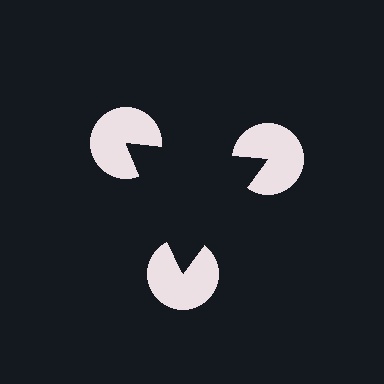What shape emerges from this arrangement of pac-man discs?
An illusory triangle — its edges are inferred from the aligned wedge cuts in the pac-man discs, not physically drawn.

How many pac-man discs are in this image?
There are 3 — one at each vertex of the illusory triangle.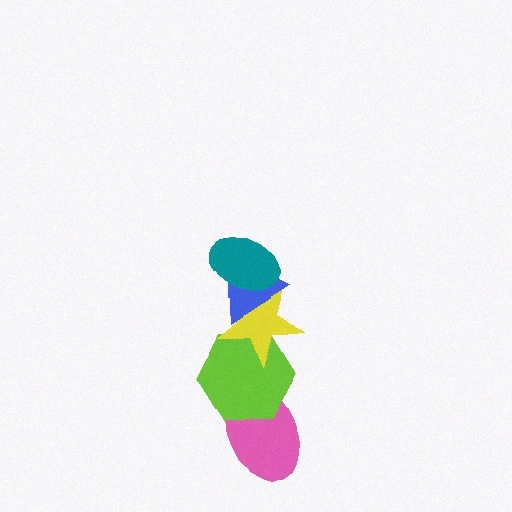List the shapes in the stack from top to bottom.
From top to bottom: the teal ellipse, the blue triangle, the yellow star, the lime hexagon, the pink ellipse.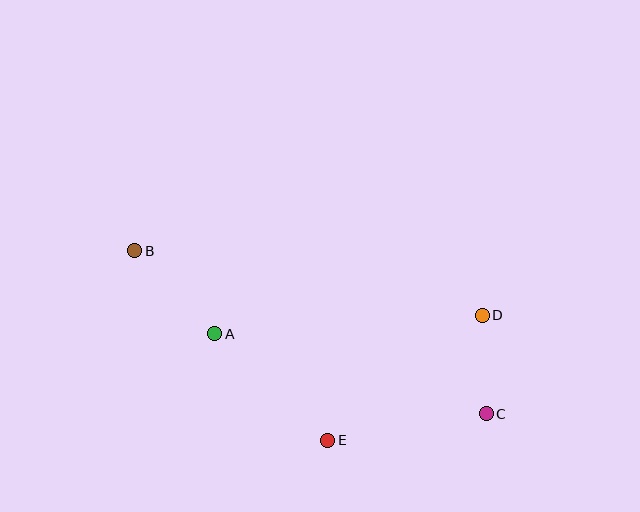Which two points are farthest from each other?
Points B and C are farthest from each other.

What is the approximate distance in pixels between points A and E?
The distance between A and E is approximately 155 pixels.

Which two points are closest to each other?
Points C and D are closest to each other.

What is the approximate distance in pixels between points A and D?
The distance between A and D is approximately 268 pixels.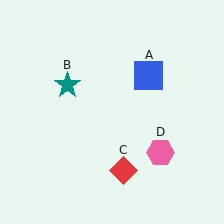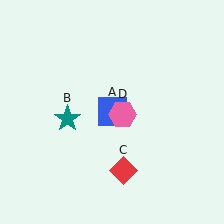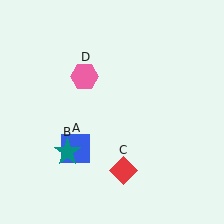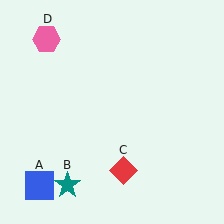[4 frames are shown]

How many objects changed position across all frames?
3 objects changed position: blue square (object A), teal star (object B), pink hexagon (object D).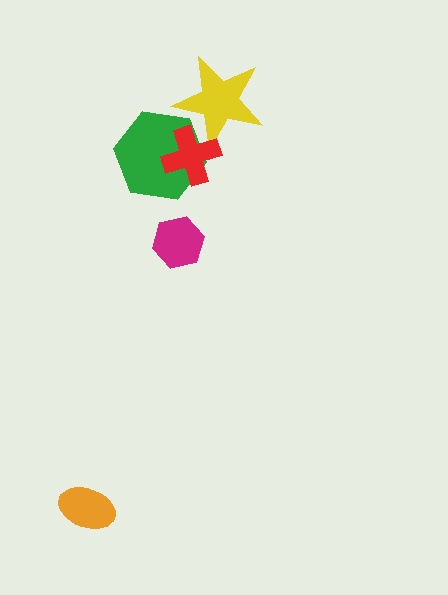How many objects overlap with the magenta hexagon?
0 objects overlap with the magenta hexagon.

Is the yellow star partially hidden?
Yes, it is partially covered by another shape.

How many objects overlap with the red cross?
2 objects overlap with the red cross.